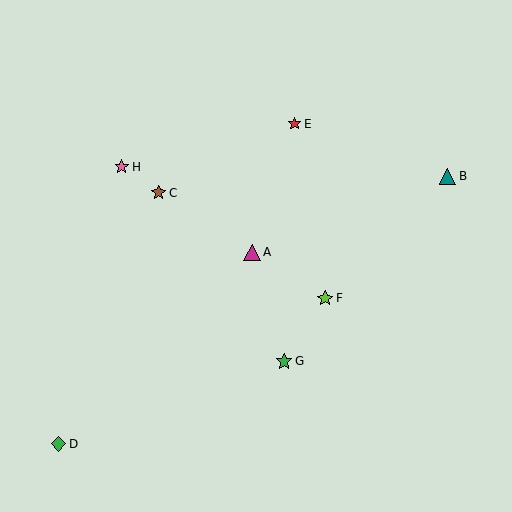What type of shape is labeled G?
Shape G is a green star.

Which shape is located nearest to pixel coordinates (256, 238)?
The magenta triangle (labeled A) at (252, 252) is nearest to that location.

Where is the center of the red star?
The center of the red star is at (294, 124).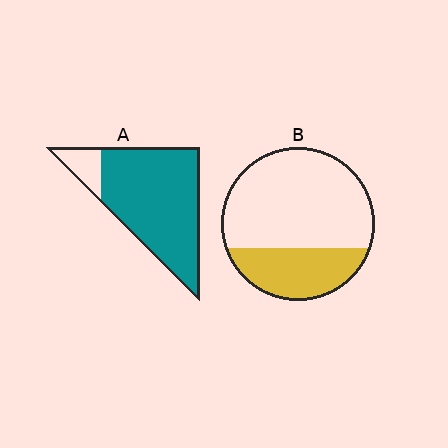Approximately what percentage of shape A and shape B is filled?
A is approximately 85% and B is approximately 30%.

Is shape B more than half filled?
No.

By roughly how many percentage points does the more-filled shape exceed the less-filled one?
By roughly 55 percentage points (A over B).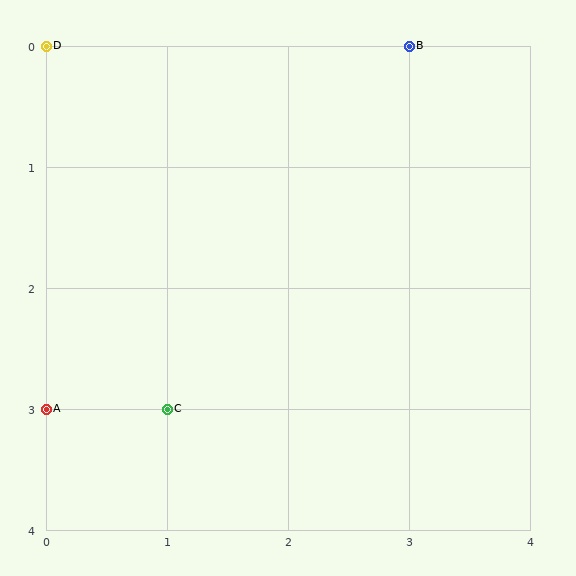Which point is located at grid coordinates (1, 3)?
Point C is at (1, 3).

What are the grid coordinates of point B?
Point B is at grid coordinates (3, 0).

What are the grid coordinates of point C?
Point C is at grid coordinates (1, 3).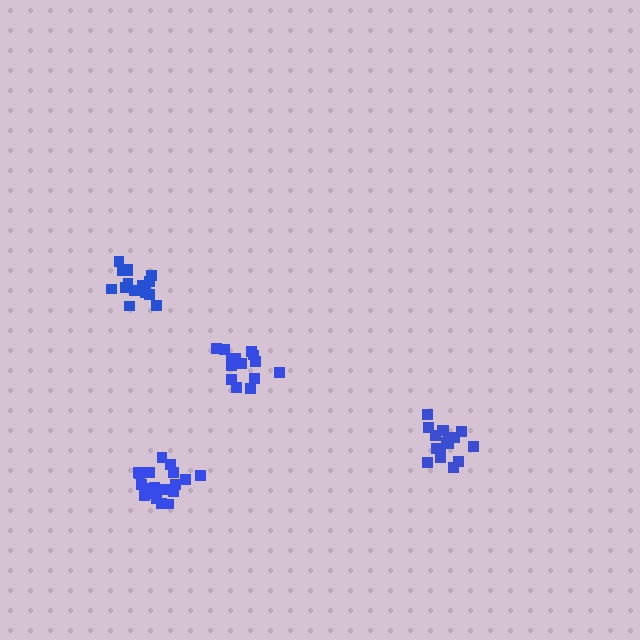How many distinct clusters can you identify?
There are 4 distinct clusters.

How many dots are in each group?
Group 1: 15 dots, Group 2: 19 dots, Group 3: 15 dots, Group 4: 17 dots (66 total).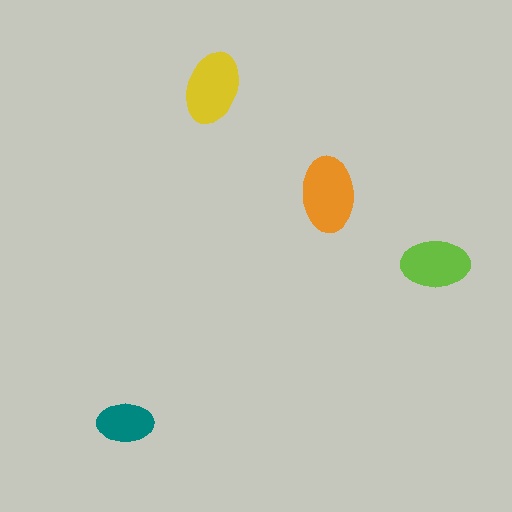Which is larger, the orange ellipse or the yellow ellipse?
The orange one.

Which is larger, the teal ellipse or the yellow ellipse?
The yellow one.